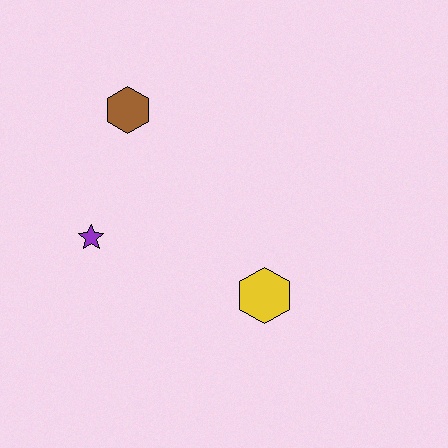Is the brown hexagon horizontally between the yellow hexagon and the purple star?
Yes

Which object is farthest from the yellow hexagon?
The brown hexagon is farthest from the yellow hexagon.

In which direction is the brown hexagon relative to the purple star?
The brown hexagon is above the purple star.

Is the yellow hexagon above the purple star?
No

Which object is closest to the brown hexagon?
The purple star is closest to the brown hexagon.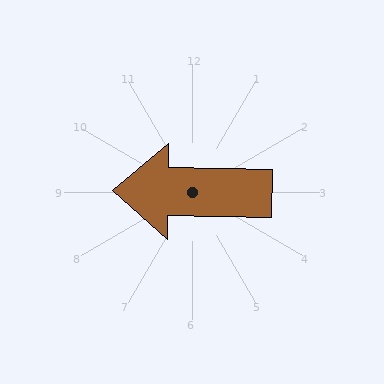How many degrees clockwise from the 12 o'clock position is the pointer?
Approximately 271 degrees.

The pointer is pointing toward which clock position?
Roughly 9 o'clock.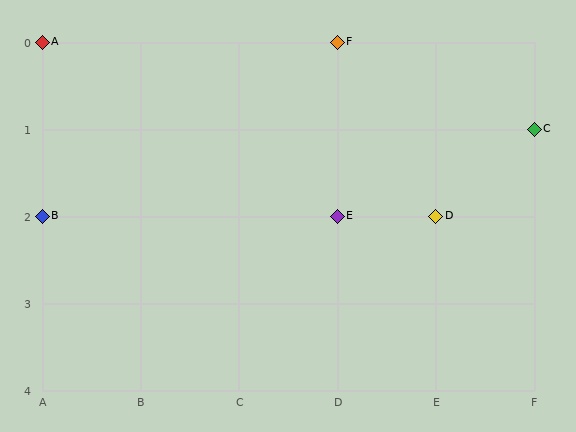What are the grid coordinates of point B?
Point B is at grid coordinates (A, 2).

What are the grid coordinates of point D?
Point D is at grid coordinates (E, 2).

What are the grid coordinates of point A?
Point A is at grid coordinates (A, 0).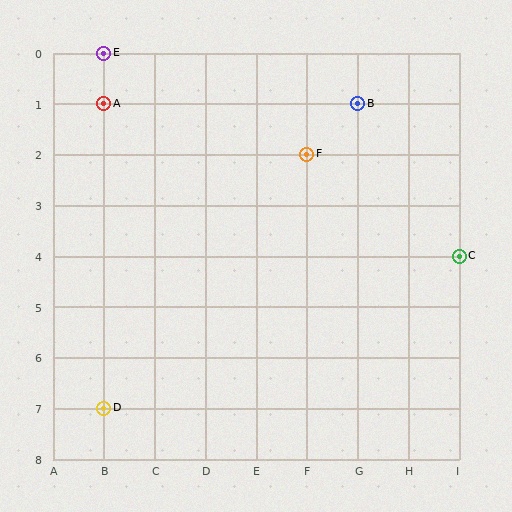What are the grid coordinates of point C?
Point C is at grid coordinates (I, 4).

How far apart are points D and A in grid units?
Points D and A are 6 rows apart.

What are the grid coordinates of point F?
Point F is at grid coordinates (F, 2).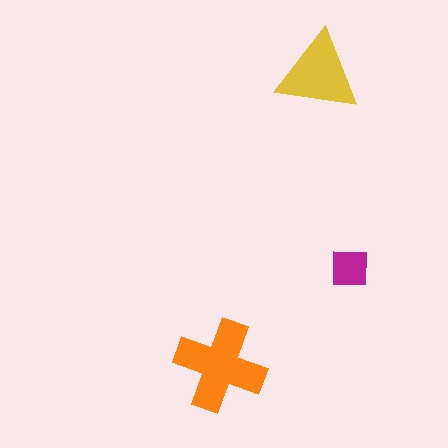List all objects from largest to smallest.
The orange cross, the yellow triangle, the magenta square.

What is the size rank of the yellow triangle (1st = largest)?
2nd.